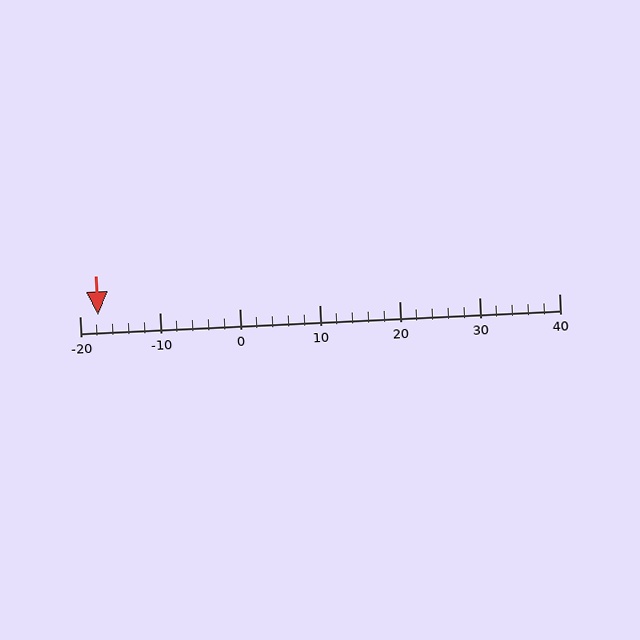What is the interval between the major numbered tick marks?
The major tick marks are spaced 10 units apart.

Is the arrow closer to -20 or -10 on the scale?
The arrow is closer to -20.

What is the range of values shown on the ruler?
The ruler shows values from -20 to 40.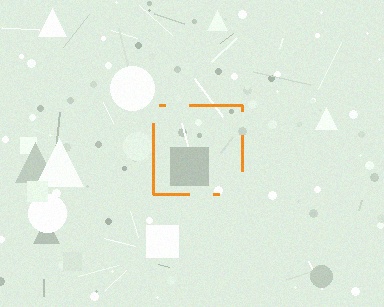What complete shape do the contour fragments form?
The contour fragments form a square.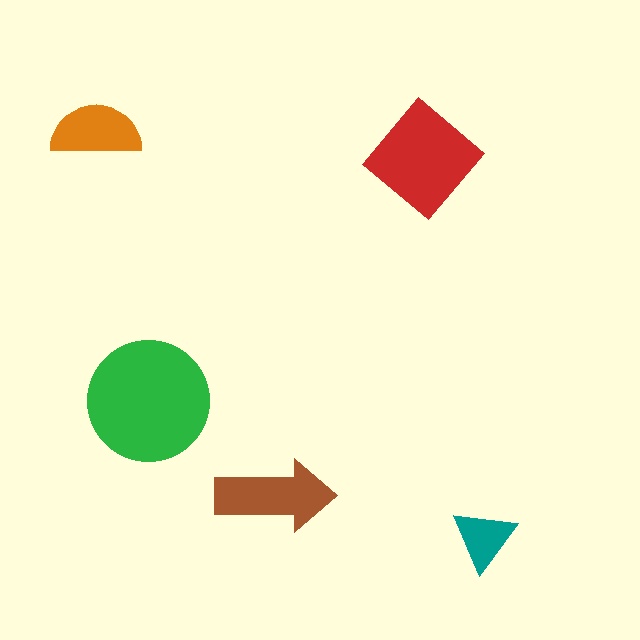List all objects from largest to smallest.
The green circle, the red diamond, the brown arrow, the orange semicircle, the teal triangle.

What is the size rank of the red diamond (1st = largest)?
2nd.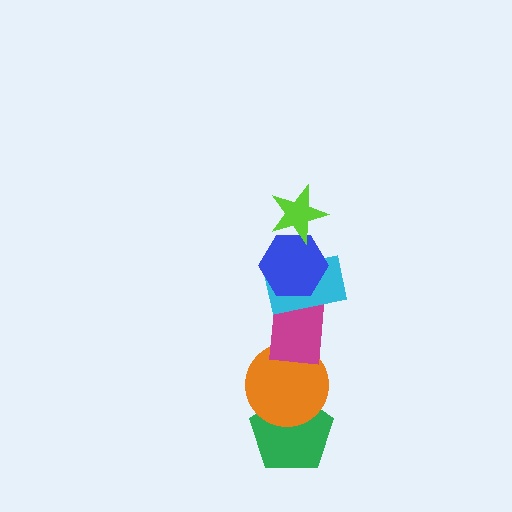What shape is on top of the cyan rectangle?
The blue hexagon is on top of the cyan rectangle.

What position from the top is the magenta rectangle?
The magenta rectangle is 4th from the top.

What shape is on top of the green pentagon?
The orange circle is on top of the green pentagon.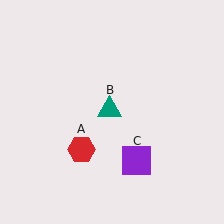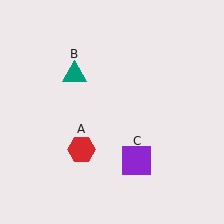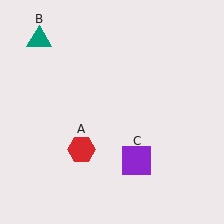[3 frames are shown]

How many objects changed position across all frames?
1 object changed position: teal triangle (object B).